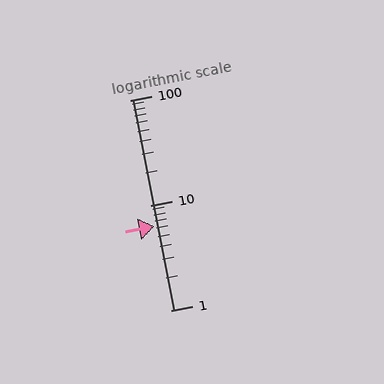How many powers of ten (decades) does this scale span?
The scale spans 2 decades, from 1 to 100.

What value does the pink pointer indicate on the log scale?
The pointer indicates approximately 6.3.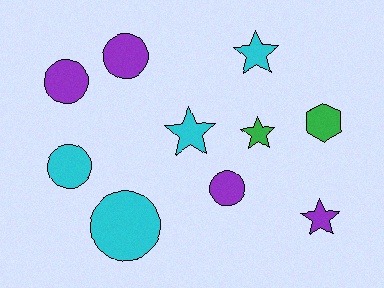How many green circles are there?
There are no green circles.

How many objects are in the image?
There are 10 objects.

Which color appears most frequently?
Cyan, with 4 objects.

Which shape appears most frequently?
Circle, with 5 objects.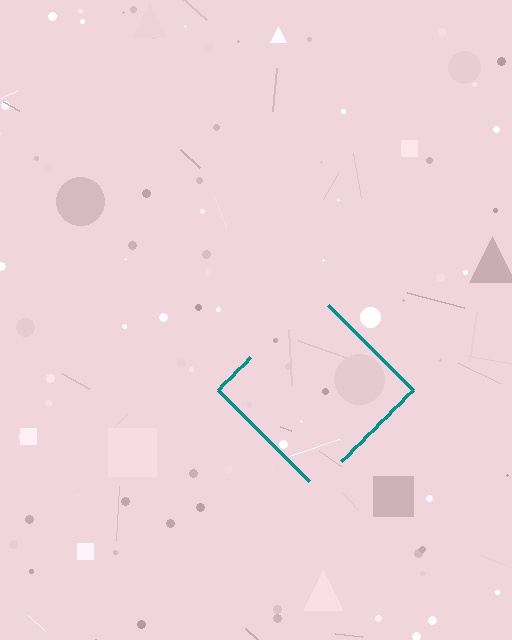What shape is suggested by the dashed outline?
The dashed outline suggests a diamond.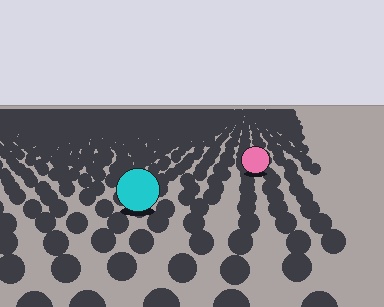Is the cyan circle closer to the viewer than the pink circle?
Yes. The cyan circle is closer — you can tell from the texture gradient: the ground texture is coarser near it.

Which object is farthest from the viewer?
The pink circle is farthest from the viewer. It appears smaller and the ground texture around it is denser.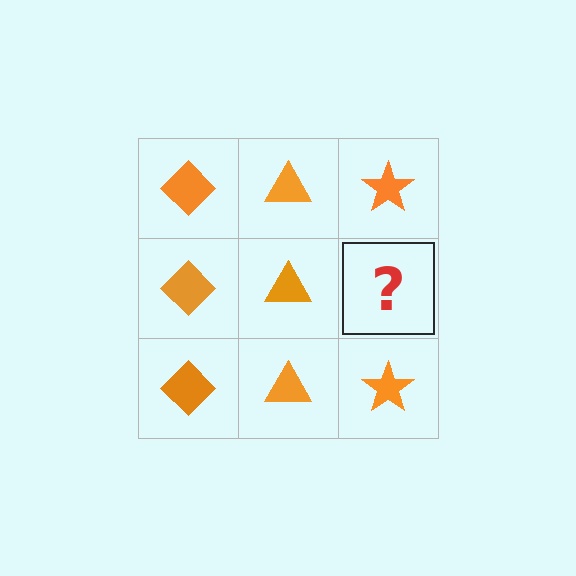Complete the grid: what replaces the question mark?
The question mark should be replaced with an orange star.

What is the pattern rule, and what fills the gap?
The rule is that each column has a consistent shape. The gap should be filled with an orange star.